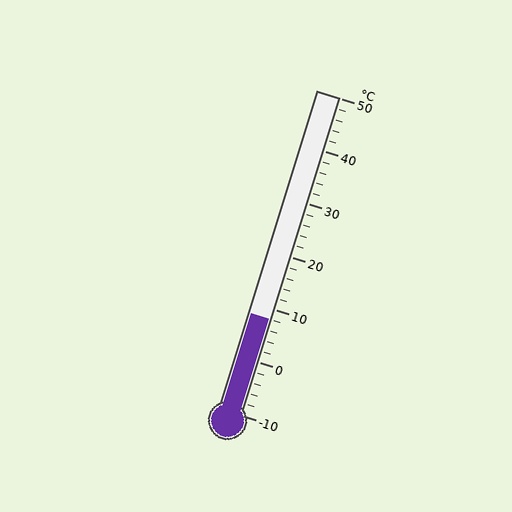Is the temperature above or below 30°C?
The temperature is below 30°C.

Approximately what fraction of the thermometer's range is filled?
The thermometer is filled to approximately 30% of its range.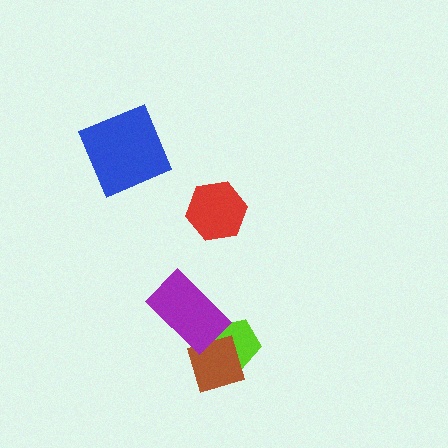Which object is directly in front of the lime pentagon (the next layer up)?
The brown diamond is directly in front of the lime pentagon.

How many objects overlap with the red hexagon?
0 objects overlap with the red hexagon.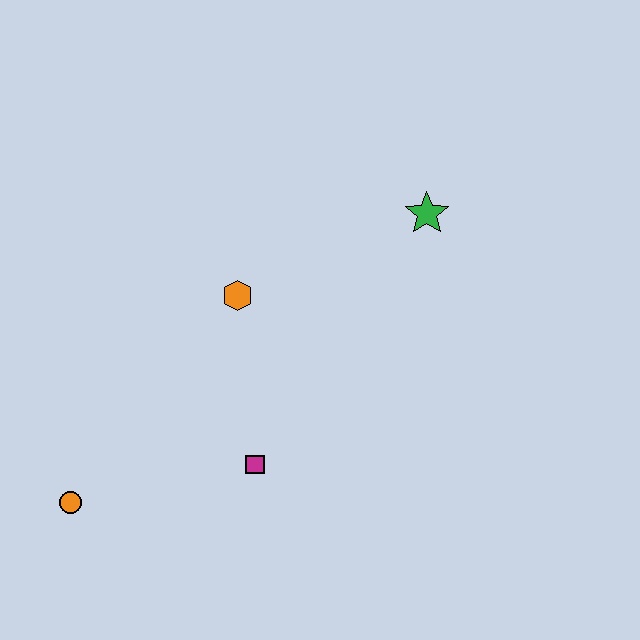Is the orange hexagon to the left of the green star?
Yes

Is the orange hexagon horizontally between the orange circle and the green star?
Yes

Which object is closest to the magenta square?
The orange hexagon is closest to the magenta square.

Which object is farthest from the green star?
The orange circle is farthest from the green star.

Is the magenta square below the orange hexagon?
Yes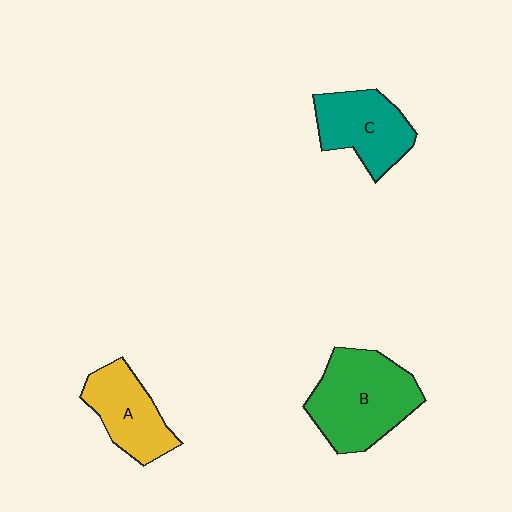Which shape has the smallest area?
Shape A (yellow).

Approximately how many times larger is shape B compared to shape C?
Approximately 1.4 times.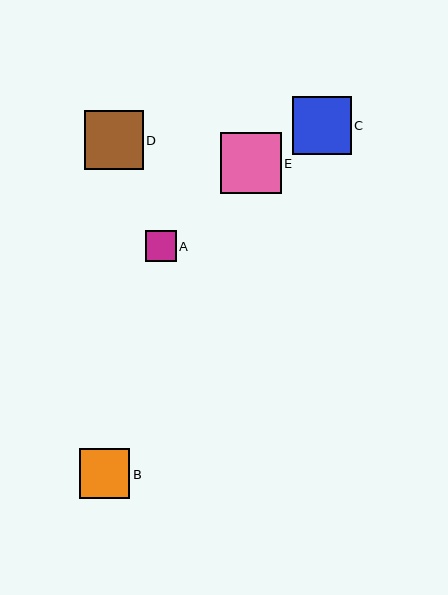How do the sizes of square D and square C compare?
Square D and square C are approximately the same size.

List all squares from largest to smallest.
From largest to smallest: E, D, C, B, A.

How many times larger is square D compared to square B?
Square D is approximately 1.2 times the size of square B.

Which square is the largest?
Square E is the largest with a size of approximately 61 pixels.